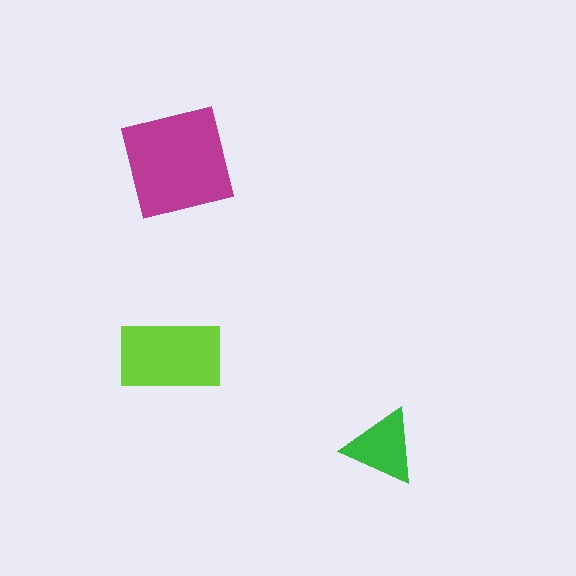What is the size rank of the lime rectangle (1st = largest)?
2nd.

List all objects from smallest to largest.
The green triangle, the lime rectangle, the magenta square.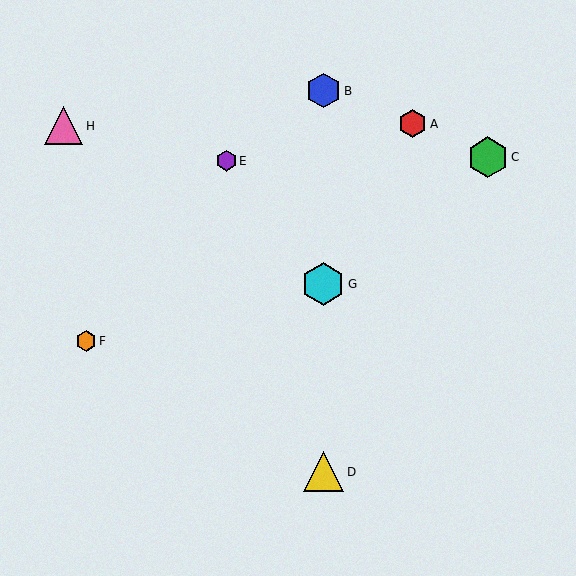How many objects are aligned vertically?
3 objects (B, D, G) are aligned vertically.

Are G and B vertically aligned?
Yes, both are at x≈323.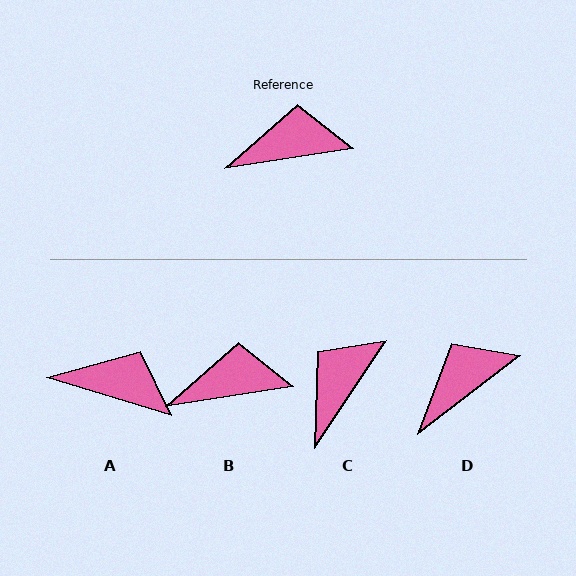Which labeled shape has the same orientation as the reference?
B.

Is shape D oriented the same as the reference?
No, it is off by about 29 degrees.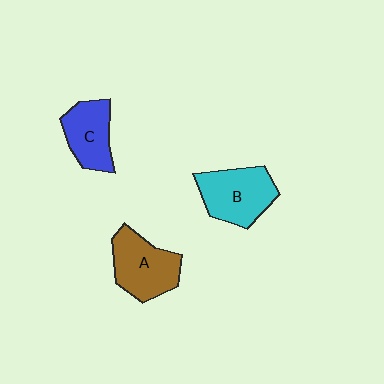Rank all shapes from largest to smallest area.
From largest to smallest: B (cyan), A (brown), C (blue).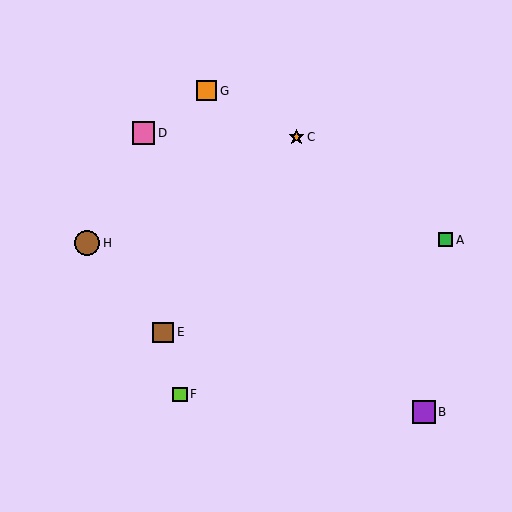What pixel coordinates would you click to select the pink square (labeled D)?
Click at (143, 133) to select the pink square D.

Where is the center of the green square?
The center of the green square is at (446, 240).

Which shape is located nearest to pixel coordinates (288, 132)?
The orange star (labeled C) at (297, 137) is nearest to that location.